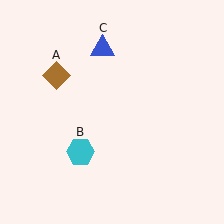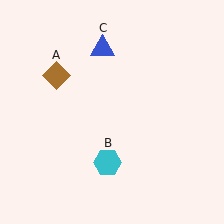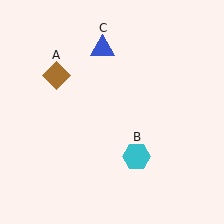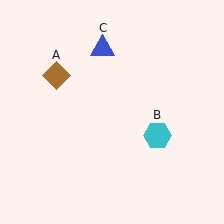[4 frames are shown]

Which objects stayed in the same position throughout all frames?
Brown diamond (object A) and blue triangle (object C) remained stationary.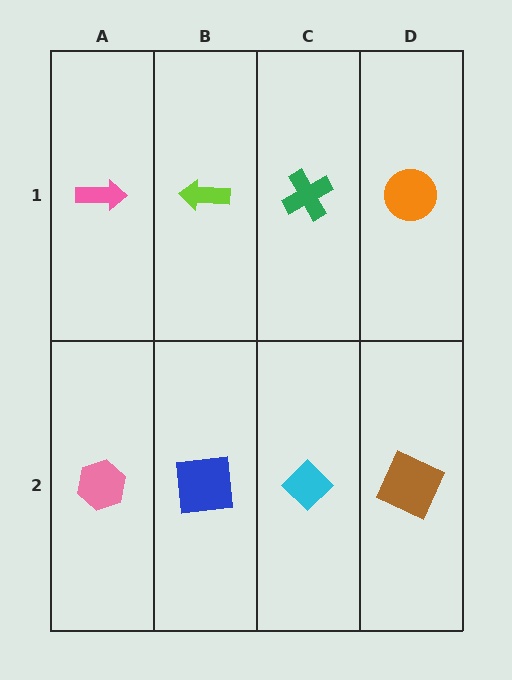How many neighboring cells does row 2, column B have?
3.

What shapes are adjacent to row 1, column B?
A blue square (row 2, column B), a pink arrow (row 1, column A), a green cross (row 1, column C).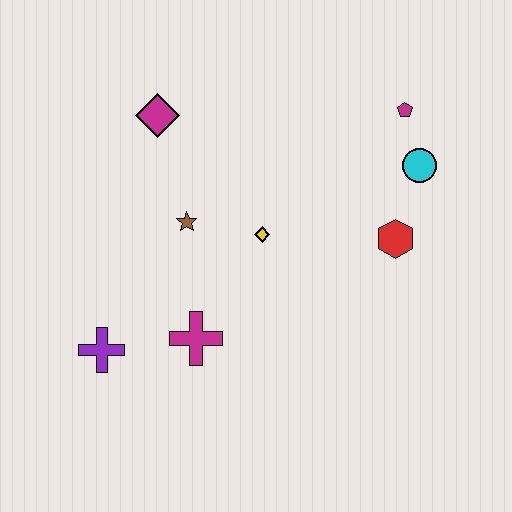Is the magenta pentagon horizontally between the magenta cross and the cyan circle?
Yes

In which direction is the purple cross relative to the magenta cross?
The purple cross is to the left of the magenta cross.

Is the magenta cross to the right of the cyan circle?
No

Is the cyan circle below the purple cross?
No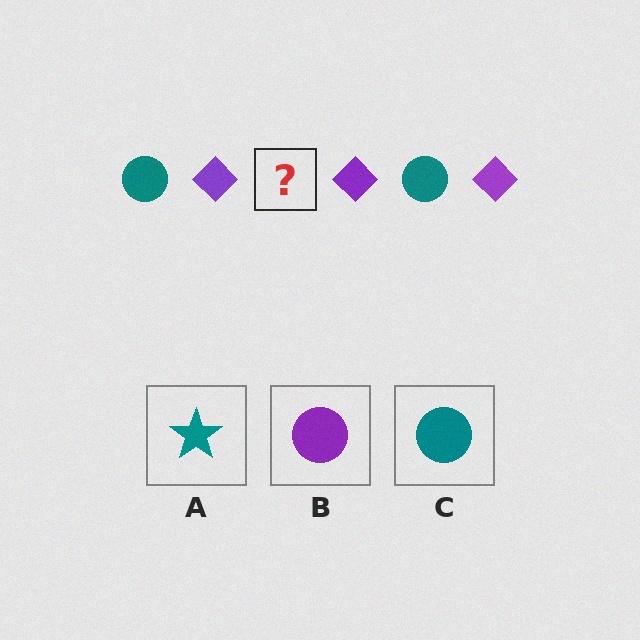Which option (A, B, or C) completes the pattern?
C.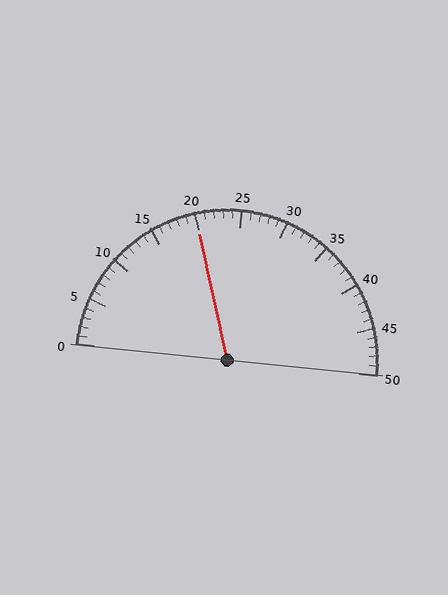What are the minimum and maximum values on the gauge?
The gauge ranges from 0 to 50.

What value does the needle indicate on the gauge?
The needle indicates approximately 20.